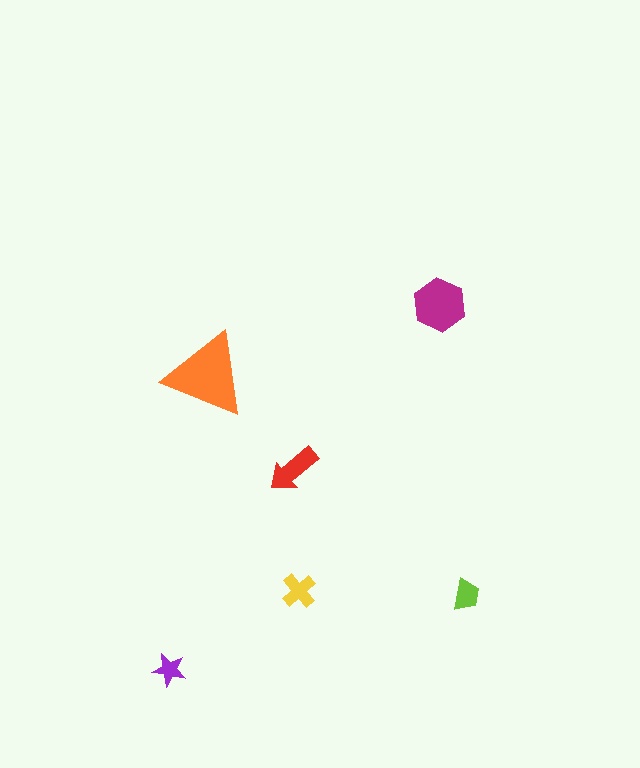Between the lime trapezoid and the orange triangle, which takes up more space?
The orange triangle.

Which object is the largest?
The orange triangle.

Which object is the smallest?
The purple star.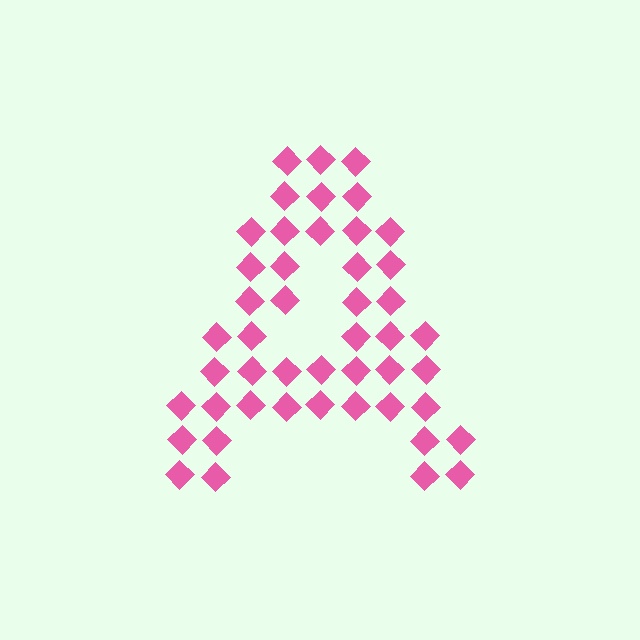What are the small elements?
The small elements are diamonds.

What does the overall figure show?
The overall figure shows the letter A.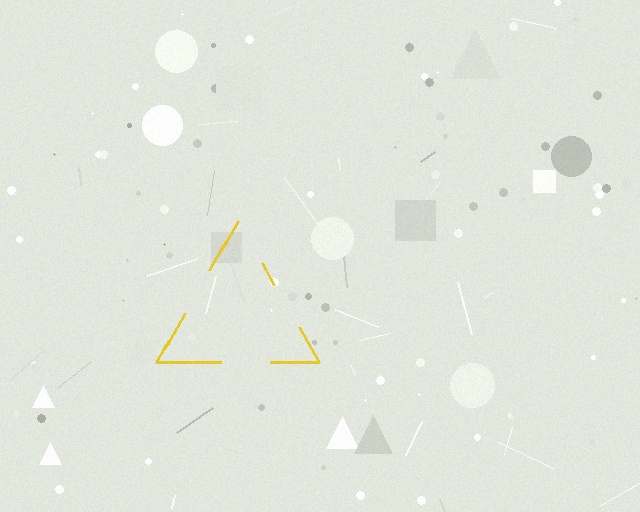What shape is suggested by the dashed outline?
The dashed outline suggests a triangle.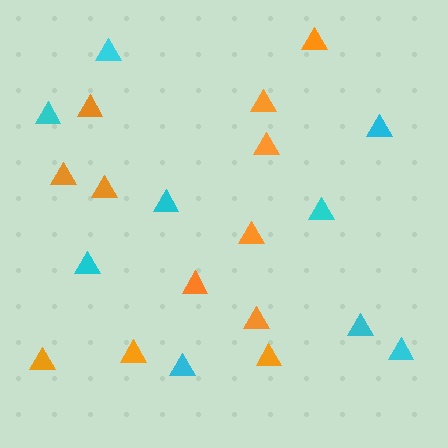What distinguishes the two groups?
There are 2 groups: one group of orange triangles (12) and one group of cyan triangles (9).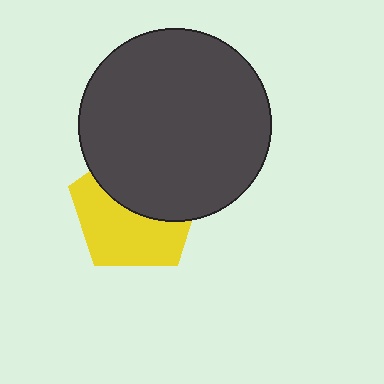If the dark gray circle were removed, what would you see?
You would see the complete yellow pentagon.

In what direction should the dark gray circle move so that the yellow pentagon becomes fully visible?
The dark gray circle should move up. That is the shortest direction to clear the overlap and leave the yellow pentagon fully visible.